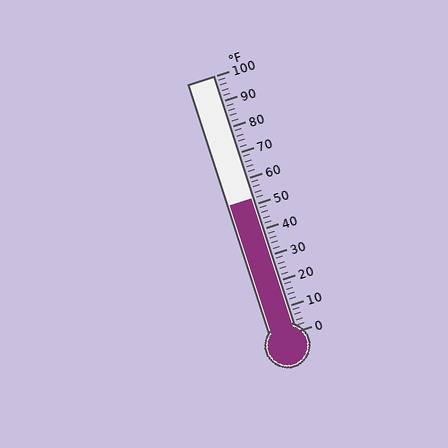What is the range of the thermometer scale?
The thermometer scale ranges from 0°F to 100°F.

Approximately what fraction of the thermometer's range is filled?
The thermometer is filled to approximately 50% of its range.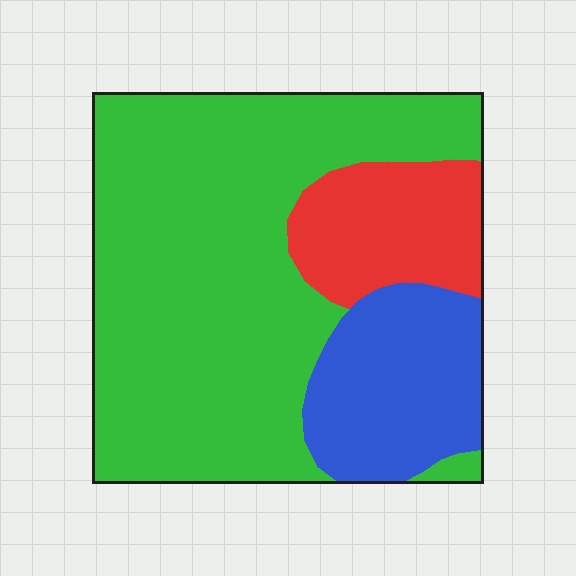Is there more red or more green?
Green.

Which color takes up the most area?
Green, at roughly 65%.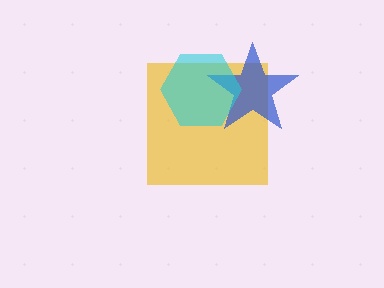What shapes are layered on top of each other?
The layered shapes are: a yellow square, a blue star, a cyan hexagon.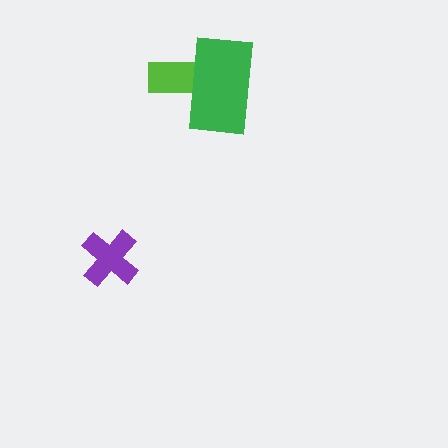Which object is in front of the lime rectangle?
The green rectangle is in front of the lime rectangle.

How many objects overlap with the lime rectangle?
1 object overlaps with the lime rectangle.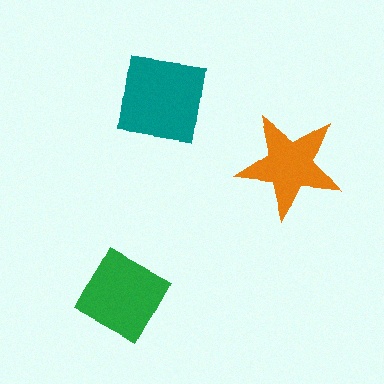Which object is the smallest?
The orange star.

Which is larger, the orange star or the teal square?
The teal square.